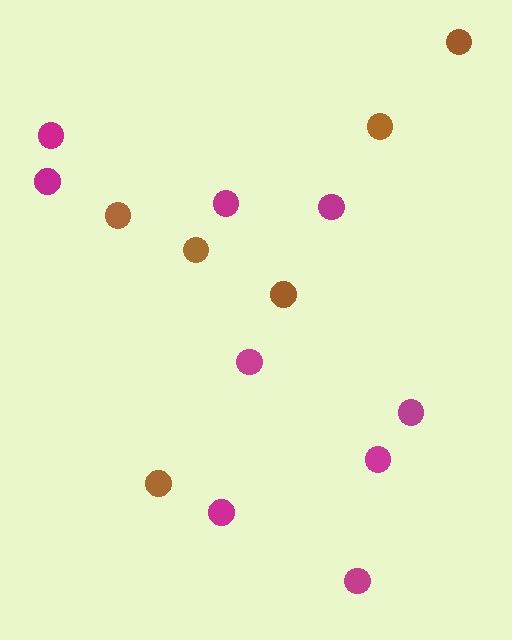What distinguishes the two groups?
There are 2 groups: one group of magenta circles (9) and one group of brown circles (6).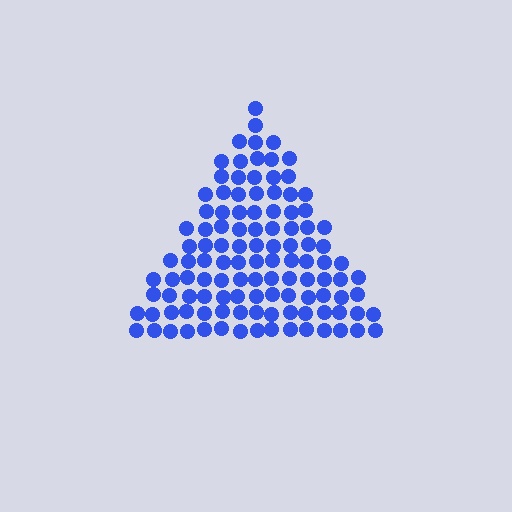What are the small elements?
The small elements are circles.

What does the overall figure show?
The overall figure shows a triangle.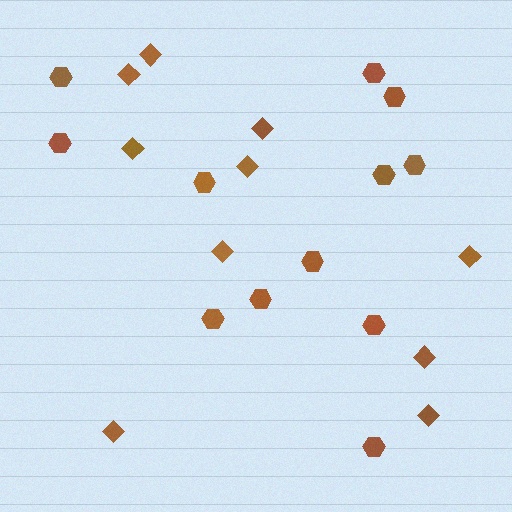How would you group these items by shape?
There are 2 groups: one group of hexagons (12) and one group of diamonds (10).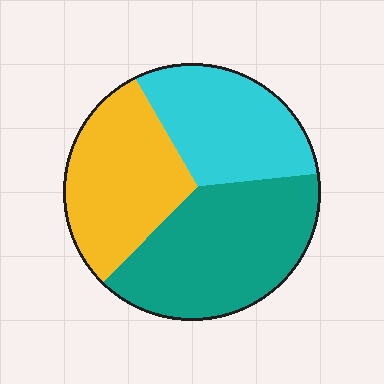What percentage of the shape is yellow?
Yellow takes up about one third (1/3) of the shape.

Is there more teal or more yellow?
Teal.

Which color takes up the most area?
Teal, at roughly 40%.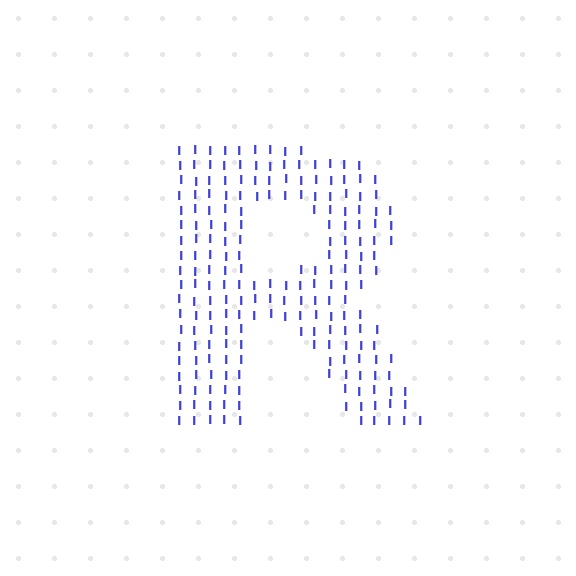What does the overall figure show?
The overall figure shows the letter R.